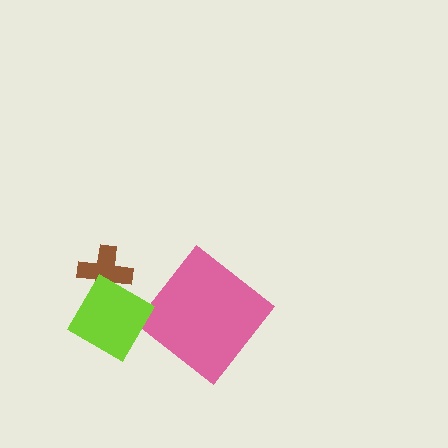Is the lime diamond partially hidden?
No, no other shape covers it.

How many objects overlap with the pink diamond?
0 objects overlap with the pink diamond.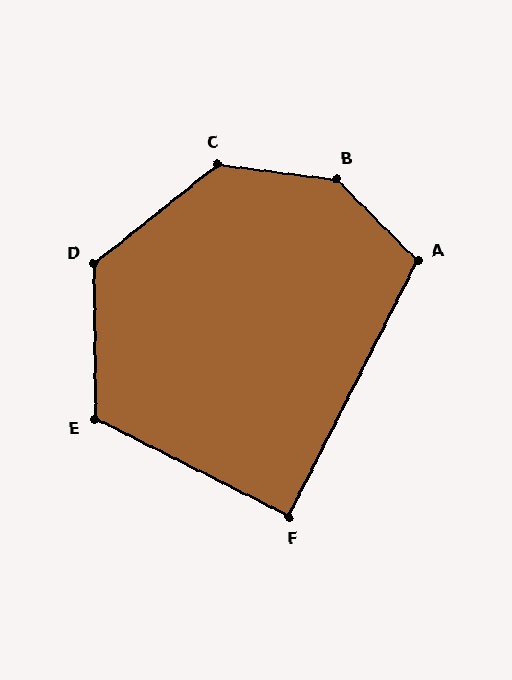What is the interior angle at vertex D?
Approximately 128 degrees (obtuse).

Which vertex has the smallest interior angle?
F, at approximately 90 degrees.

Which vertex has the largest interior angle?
B, at approximately 142 degrees.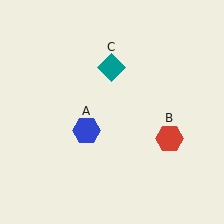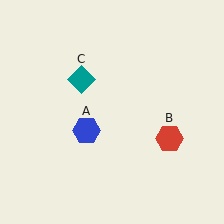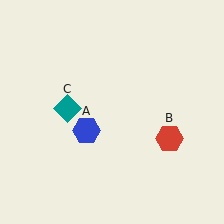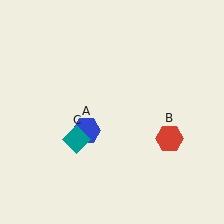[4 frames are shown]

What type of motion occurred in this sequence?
The teal diamond (object C) rotated counterclockwise around the center of the scene.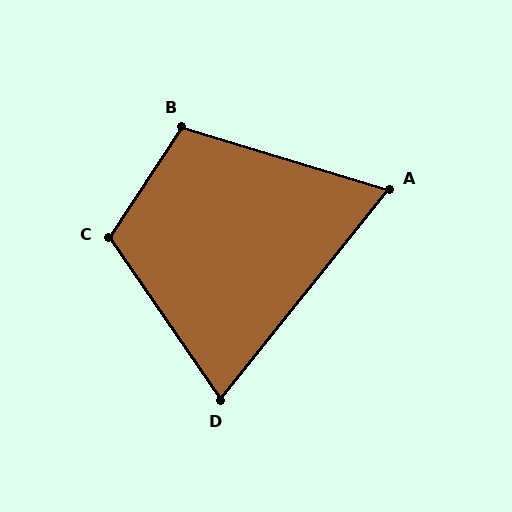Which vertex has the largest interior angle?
C, at approximately 112 degrees.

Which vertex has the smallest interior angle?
A, at approximately 68 degrees.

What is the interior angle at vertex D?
Approximately 73 degrees (acute).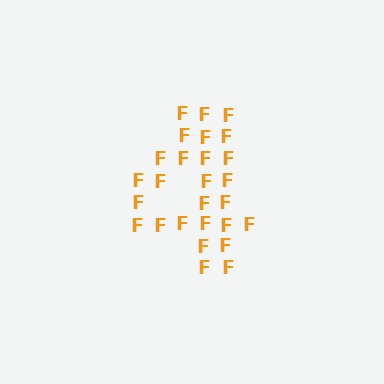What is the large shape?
The large shape is the digit 4.